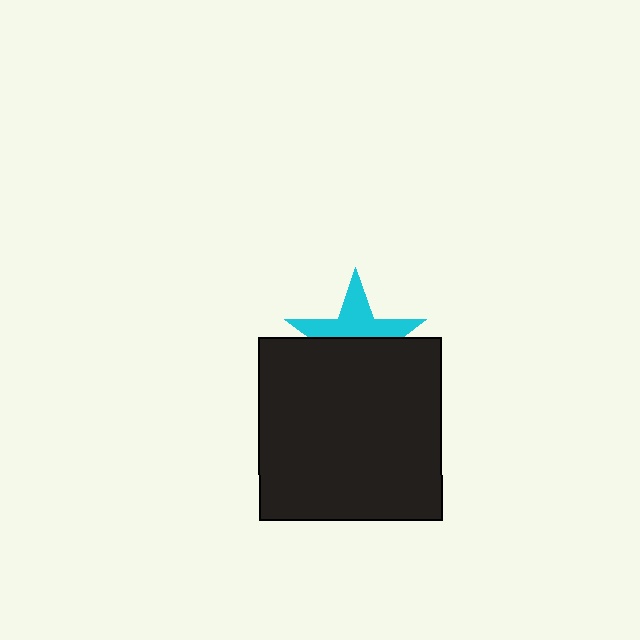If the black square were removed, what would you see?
You would see the complete cyan star.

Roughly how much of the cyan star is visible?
About half of it is visible (roughly 47%).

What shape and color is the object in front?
The object in front is a black square.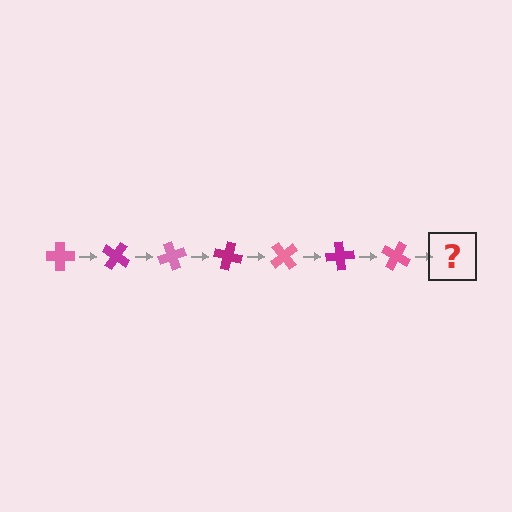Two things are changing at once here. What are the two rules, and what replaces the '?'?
The two rules are that it rotates 35 degrees each step and the color cycles through pink and magenta. The '?' should be a magenta cross, rotated 245 degrees from the start.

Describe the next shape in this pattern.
It should be a magenta cross, rotated 245 degrees from the start.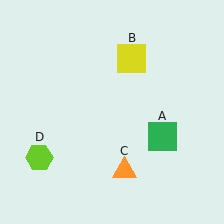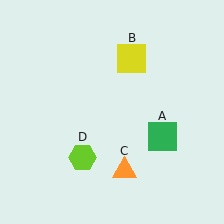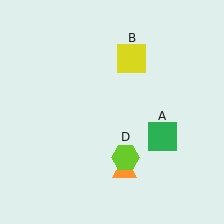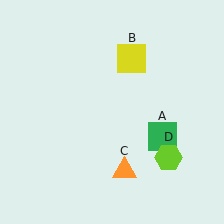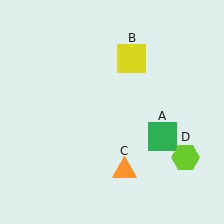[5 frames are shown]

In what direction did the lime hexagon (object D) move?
The lime hexagon (object D) moved right.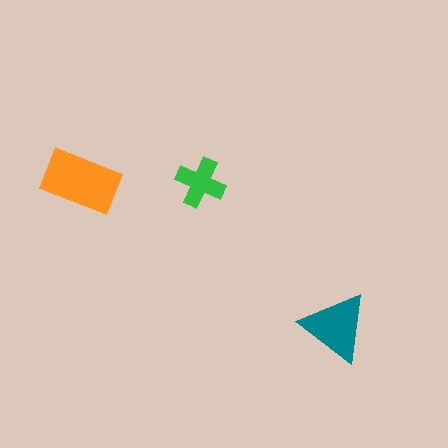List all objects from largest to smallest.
The orange rectangle, the teal triangle, the green cross.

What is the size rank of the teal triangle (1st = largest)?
2nd.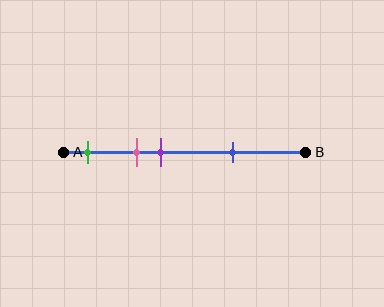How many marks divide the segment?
There are 4 marks dividing the segment.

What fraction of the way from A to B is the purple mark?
The purple mark is approximately 40% (0.4) of the way from A to B.